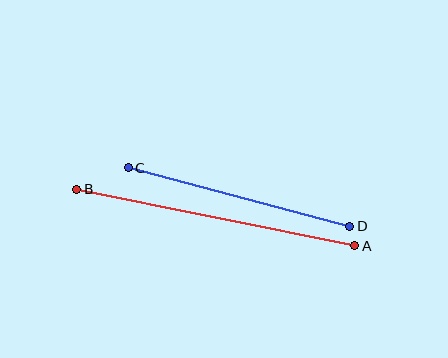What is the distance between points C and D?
The distance is approximately 229 pixels.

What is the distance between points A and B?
The distance is approximately 284 pixels.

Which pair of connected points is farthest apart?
Points A and B are farthest apart.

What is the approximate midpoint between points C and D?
The midpoint is at approximately (239, 197) pixels.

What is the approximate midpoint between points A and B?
The midpoint is at approximately (216, 217) pixels.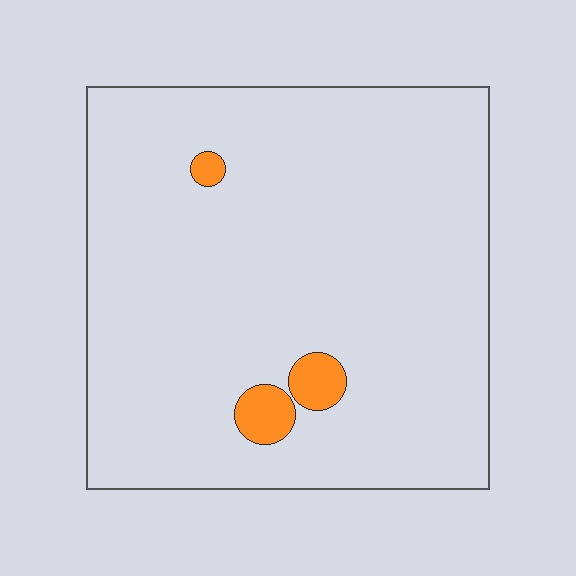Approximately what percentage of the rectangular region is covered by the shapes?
Approximately 5%.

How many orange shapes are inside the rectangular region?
3.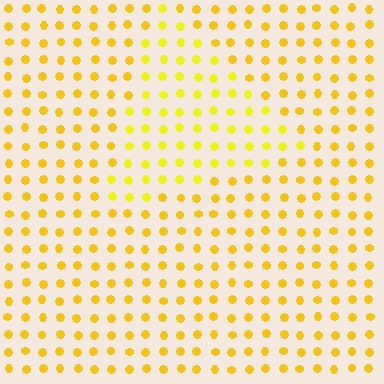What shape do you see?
I see a triangle.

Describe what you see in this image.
The image is filled with small yellow elements in a uniform arrangement. A triangle-shaped region is visible where the elements are tinted to a slightly different hue, forming a subtle color boundary.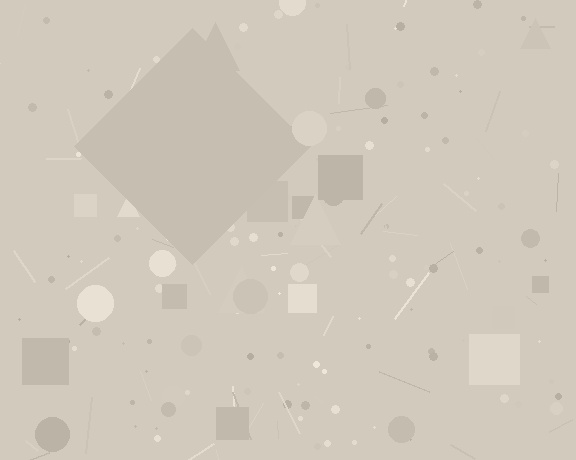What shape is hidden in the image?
A diamond is hidden in the image.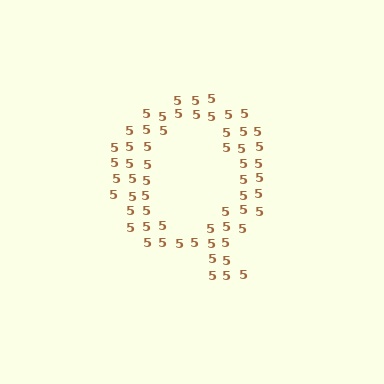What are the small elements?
The small elements are digit 5's.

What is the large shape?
The large shape is the letter Q.